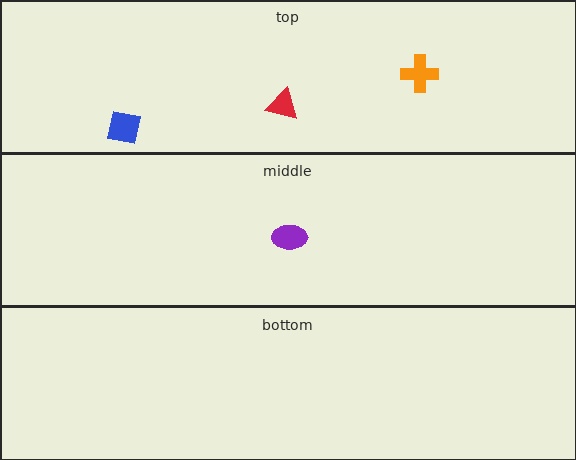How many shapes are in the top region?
3.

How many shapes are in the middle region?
1.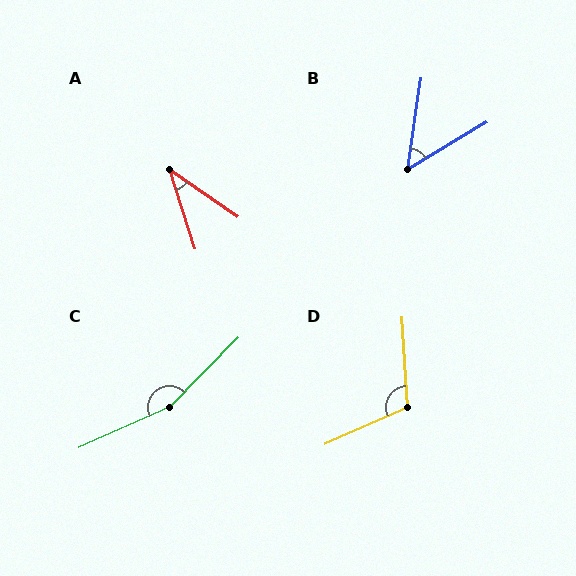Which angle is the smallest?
A, at approximately 37 degrees.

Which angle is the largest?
C, at approximately 159 degrees.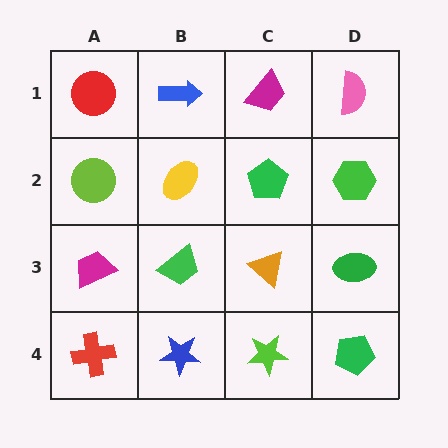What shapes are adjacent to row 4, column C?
An orange triangle (row 3, column C), a blue star (row 4, column B), a green pentagon (row 4, column D).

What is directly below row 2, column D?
A green ellipse.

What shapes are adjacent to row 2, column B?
A blue arrow (row 1, column B), a green trapezoid (row 3, column B), a lime circle (row 2, column A), a green pentagon (row 2, column C).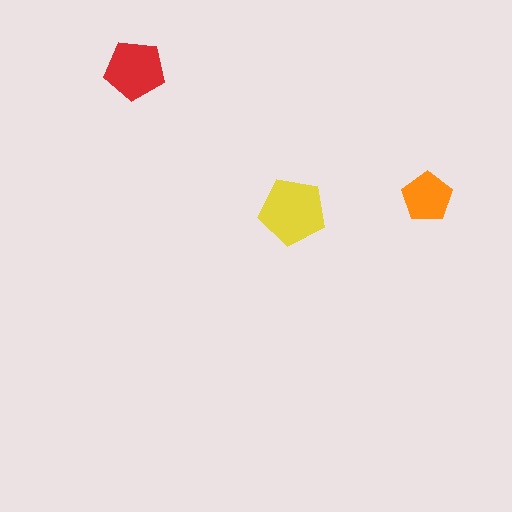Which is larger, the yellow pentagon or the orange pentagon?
The yellow one.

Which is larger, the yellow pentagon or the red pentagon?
The yellow one.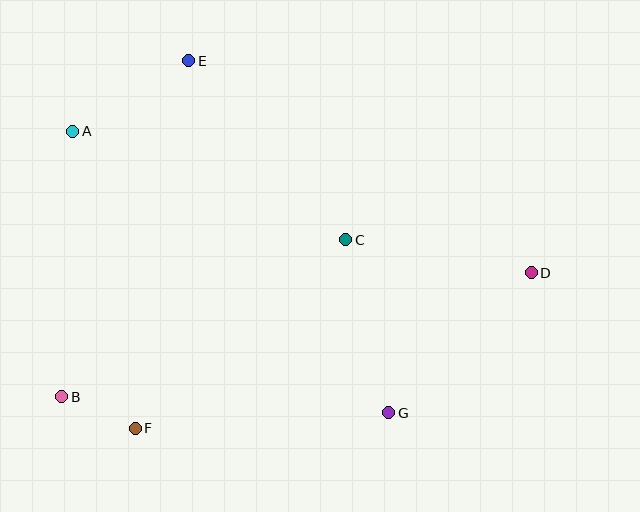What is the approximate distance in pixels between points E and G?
The distance between E and G is approximately 405 pixels.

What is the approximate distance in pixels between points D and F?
The distance between D and F is approximately 425 pixels.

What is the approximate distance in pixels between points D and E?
The distance between D and E is approximately 403 pixels.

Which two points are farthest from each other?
Points B and D are farthest from each other.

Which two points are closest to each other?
Points B and F are closest to each other.